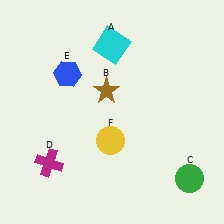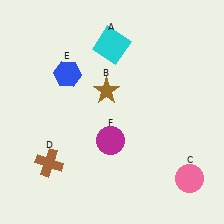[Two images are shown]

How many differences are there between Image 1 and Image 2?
There are 3 differences between the two images.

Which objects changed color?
C changed from green to pink. D changed from magenta to brown. F changed from yellow to magenta.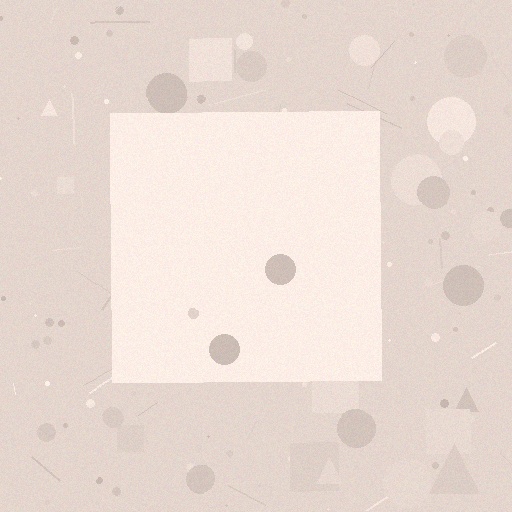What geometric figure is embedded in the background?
A square is embedded in the background.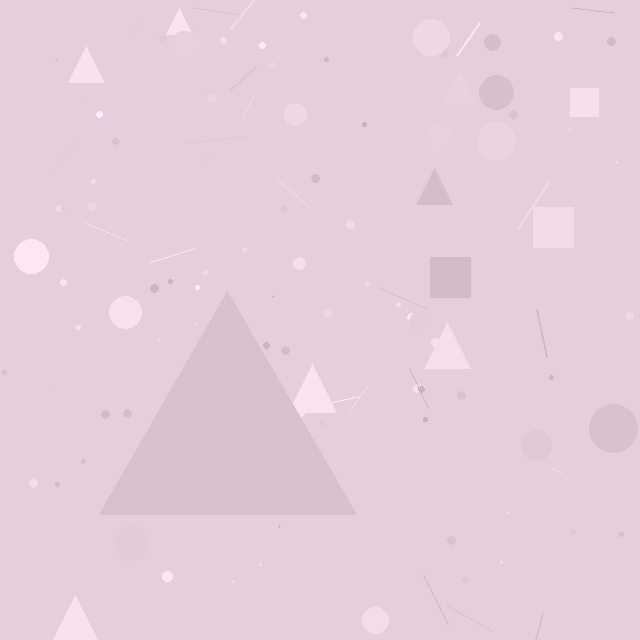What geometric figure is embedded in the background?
A triangle is embedded in the background.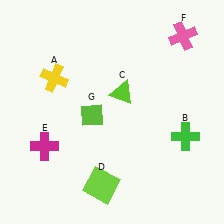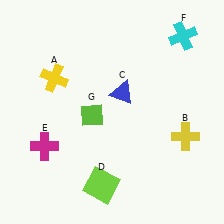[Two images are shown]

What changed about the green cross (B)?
In Image 1, B is green. In Image 2, it changed to yellow.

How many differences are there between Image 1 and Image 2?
There are 3 differences between the two images.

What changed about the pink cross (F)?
In Image 1, F is pink. In Image 2, it changed to cyan.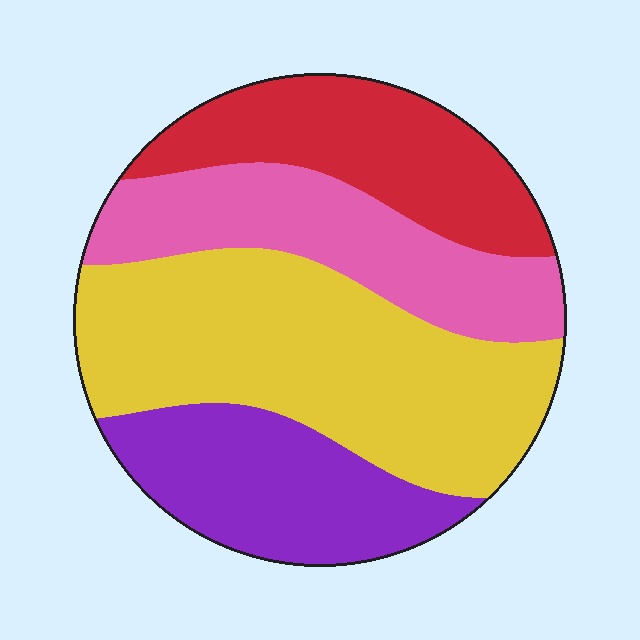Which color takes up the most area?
Yellow, at roughly 40%.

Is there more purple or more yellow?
Yellow.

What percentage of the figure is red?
Red covers roughly 20% of the figure.